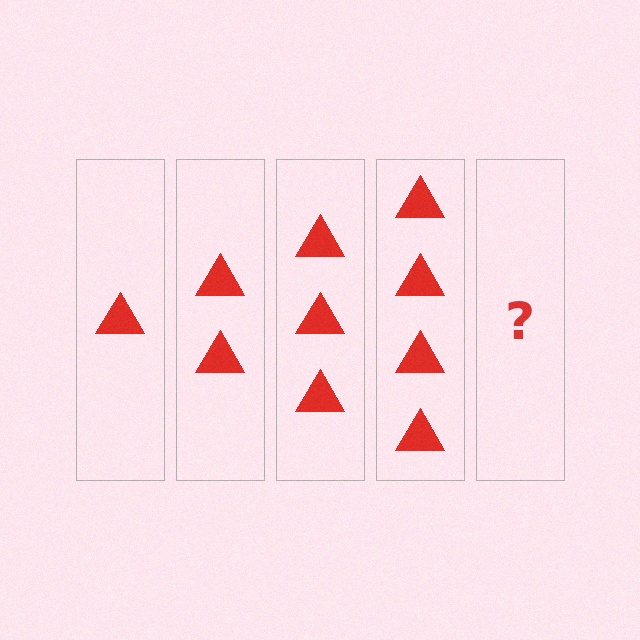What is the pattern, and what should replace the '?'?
The pattern is that each step adds one more triangle. The '?' should be 5 triangles.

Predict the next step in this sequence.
The next step is 5 triangles.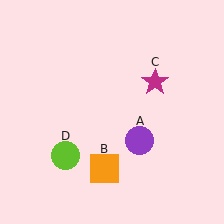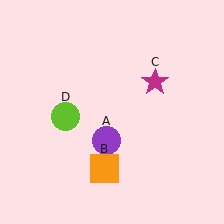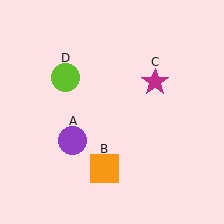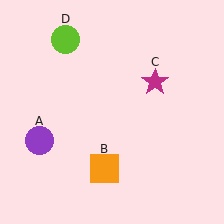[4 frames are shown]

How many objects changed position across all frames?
2 objects changed position: purple circle (object A), lime circle (object D).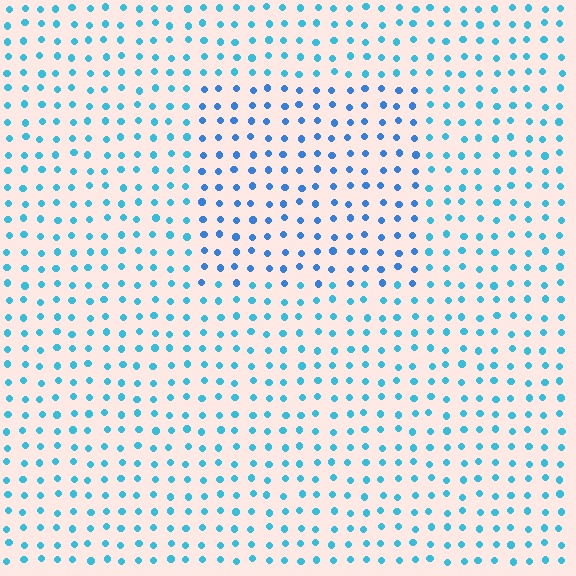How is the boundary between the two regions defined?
The boundary is defined purely by a slight shift in hue (about 23 degrees). Spacing, size, and orientation are identical on both sides.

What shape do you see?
I see a rectangle.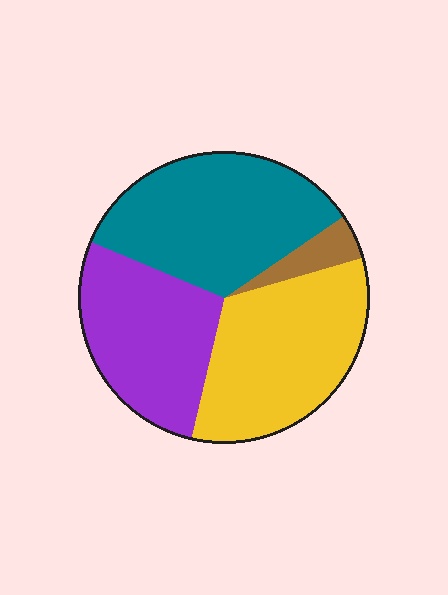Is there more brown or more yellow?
Yellow.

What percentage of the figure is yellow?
Yellow covers around 35% of the figure.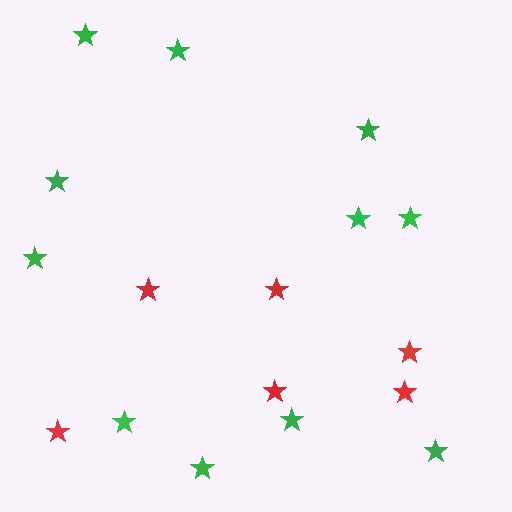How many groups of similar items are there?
There are 2 groups: one group of red stars (6) and one group of green stars (11).